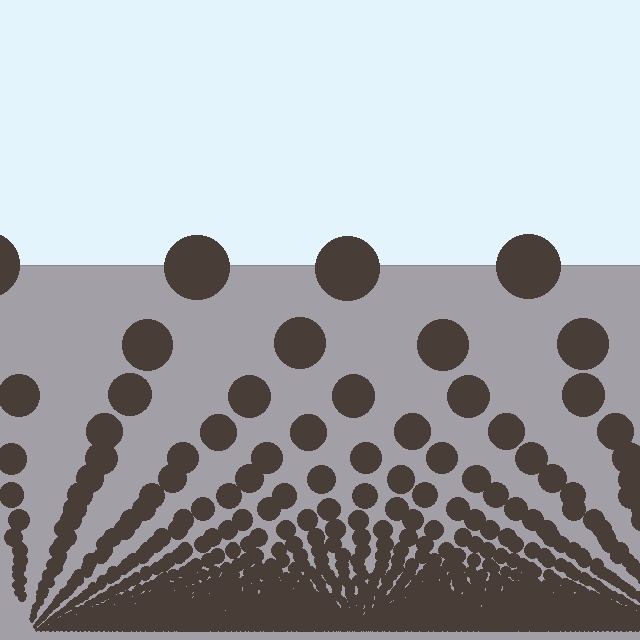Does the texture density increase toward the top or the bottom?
Density increases toward the bottom.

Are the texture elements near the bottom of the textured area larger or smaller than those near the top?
Smaller. The gradient is inverted — elements near the bottom are smaller and denser.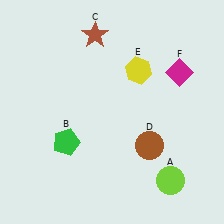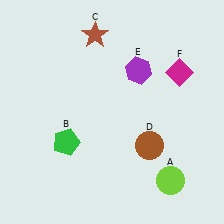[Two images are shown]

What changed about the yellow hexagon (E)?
In Image 1, E is yellow. In Image 2, it changed to purple.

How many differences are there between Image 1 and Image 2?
There is 1 difference between the two images.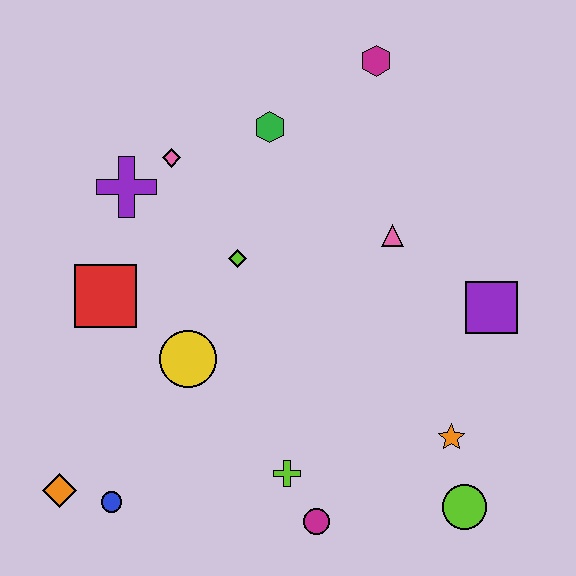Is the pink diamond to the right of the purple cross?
Yes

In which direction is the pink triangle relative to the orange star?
The pink triangle is above the orange star.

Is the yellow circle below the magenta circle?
No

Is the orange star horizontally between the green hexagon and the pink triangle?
No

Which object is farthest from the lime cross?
The magenta hexagon is farthest from the lime cross.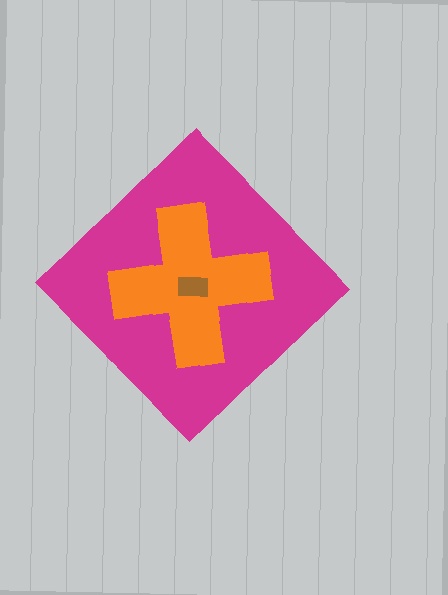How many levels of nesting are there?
3.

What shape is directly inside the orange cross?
The brown rectangle.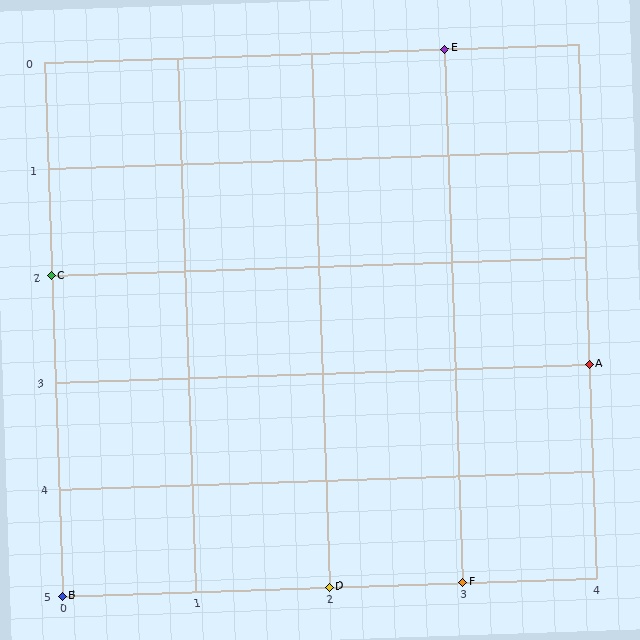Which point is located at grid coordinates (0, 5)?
Point B is at (0, 5).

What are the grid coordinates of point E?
Point E is at grid coordinates (3, 0).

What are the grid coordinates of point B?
Point B is at grid coordinates (0, 5).